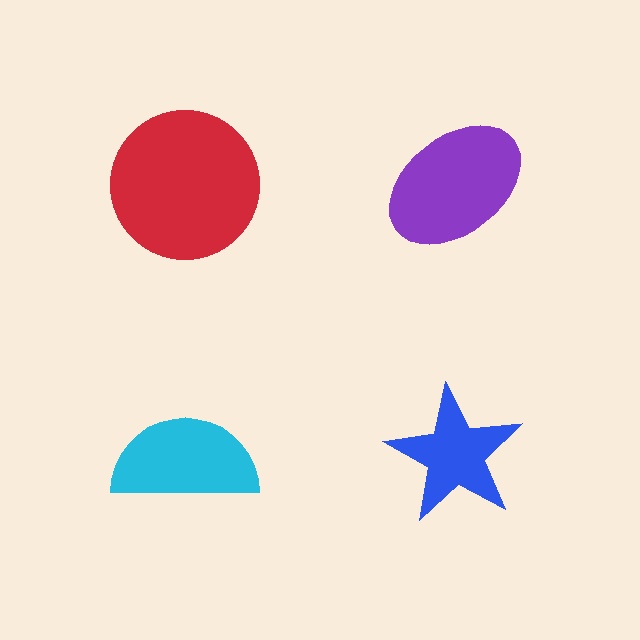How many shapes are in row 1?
2 shapes.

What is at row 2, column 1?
A cyan semicircle.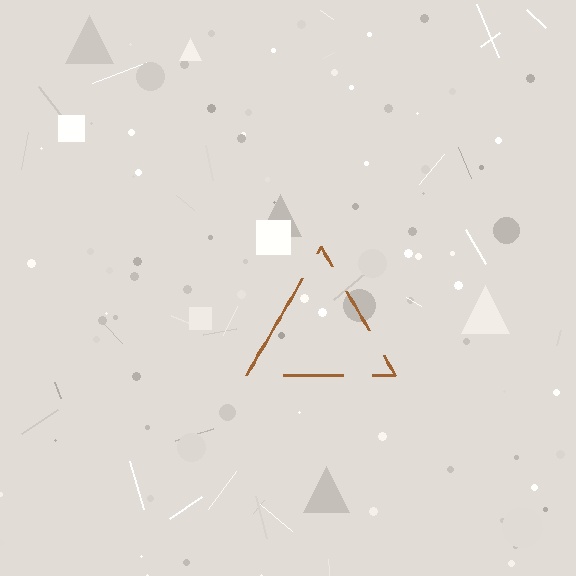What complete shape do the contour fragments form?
The contour fragments form a triangle.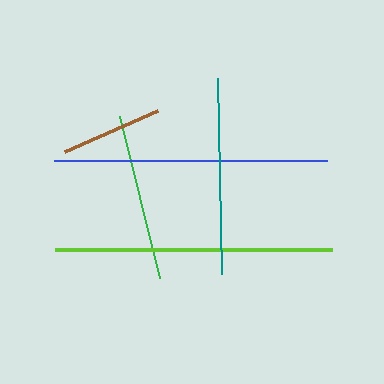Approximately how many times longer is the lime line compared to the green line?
The lime line is approximately 1.7 times the length of the green line.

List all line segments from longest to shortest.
From longest to shortest: lime, blue, teal, green, brown.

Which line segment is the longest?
The lime line is the longest at approximately 277 pixels.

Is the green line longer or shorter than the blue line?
The blue line is longer than the green line.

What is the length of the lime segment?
The lime segment is approximately 277 pixels long.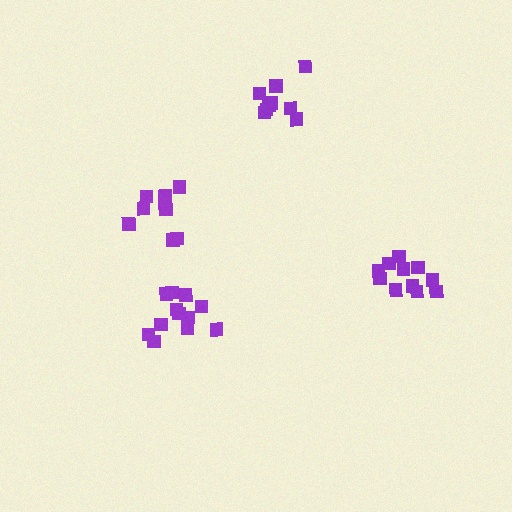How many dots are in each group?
Group 1: 11 dots, Group 2: 11 dots, Group 3: 9 dots, Group 4: 12 dots (43 total).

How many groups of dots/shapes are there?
There are 4 groups.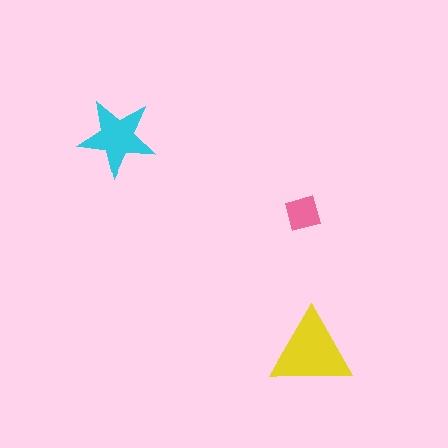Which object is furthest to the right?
The yellow triangle is rightmost.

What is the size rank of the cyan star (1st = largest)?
2nd.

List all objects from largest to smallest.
The yellow triangle, the cyan star, the pink square.